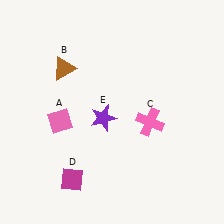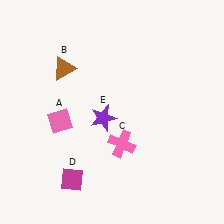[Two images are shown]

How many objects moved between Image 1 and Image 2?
1 object moved between the two images.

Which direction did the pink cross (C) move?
The pink cross (C) moved left.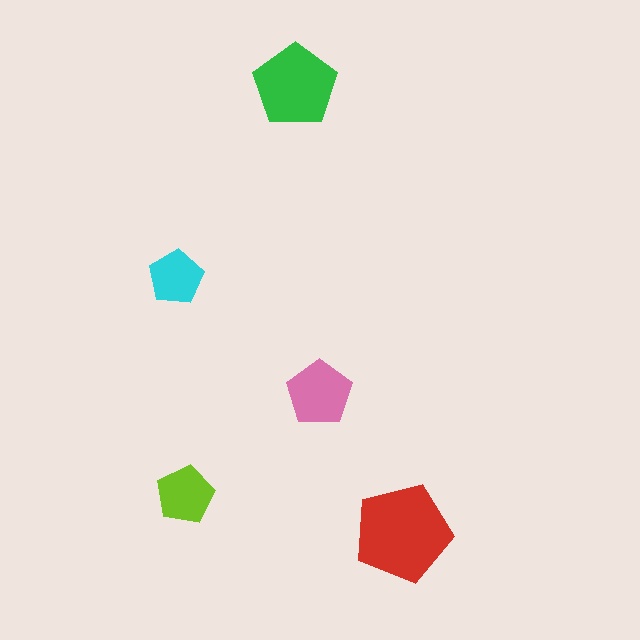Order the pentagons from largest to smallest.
the red one, the green one, the pink one, the lime one, the cyan one.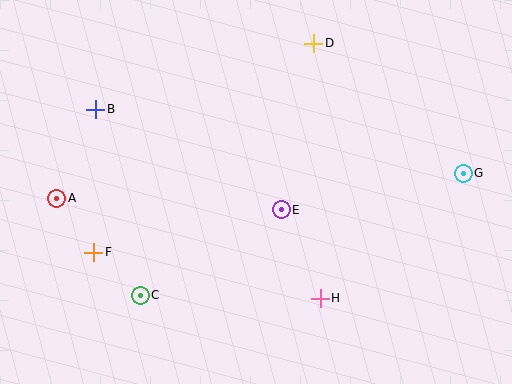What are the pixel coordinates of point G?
Point G is at (463, 173).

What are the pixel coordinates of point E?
Point E is at (281, 210).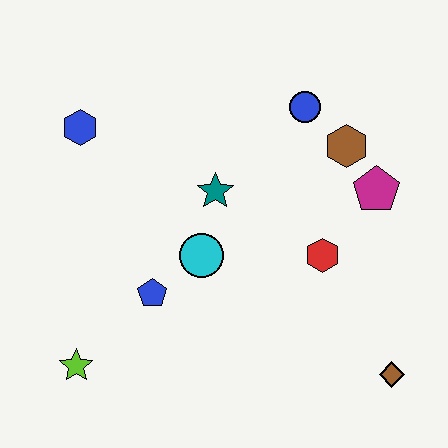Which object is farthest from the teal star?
The brown diamond is farthest from the teal star.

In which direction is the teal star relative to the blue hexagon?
The teal star is to the right of the blue hexagon.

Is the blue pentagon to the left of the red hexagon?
Yes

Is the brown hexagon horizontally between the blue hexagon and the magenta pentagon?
Yes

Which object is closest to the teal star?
The cyan circle is closest to the teal star.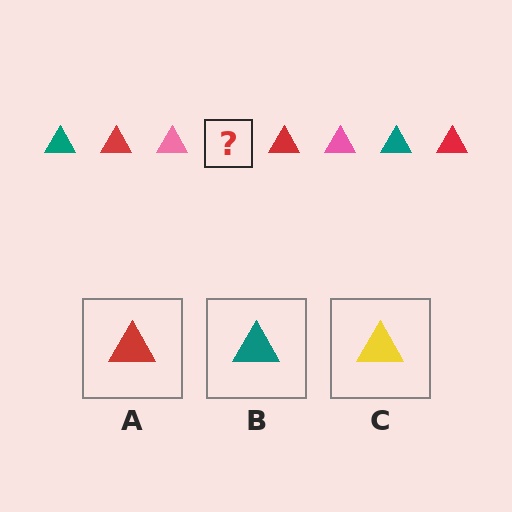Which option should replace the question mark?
Option B.